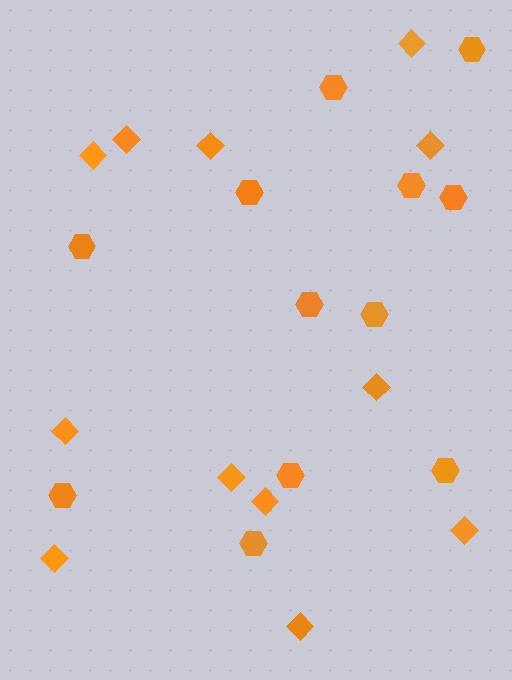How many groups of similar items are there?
There are 2 groups: one group of hexagons (12) and one group of diamonds (12).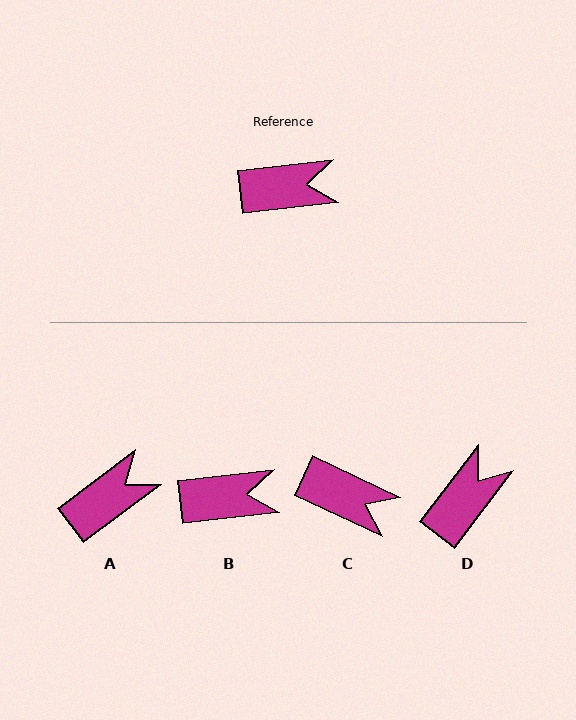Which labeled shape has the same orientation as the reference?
B.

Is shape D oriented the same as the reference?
No, it is off by about 46 degrees.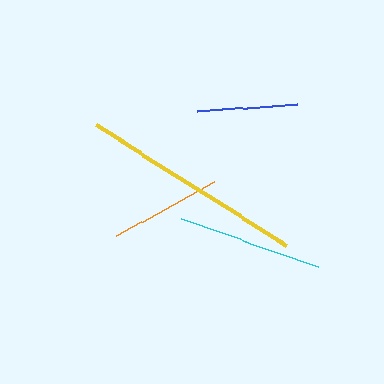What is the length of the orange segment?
The orange segment is approximately 113 pixels long.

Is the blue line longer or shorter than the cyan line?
The cyan line is longer than the blue line.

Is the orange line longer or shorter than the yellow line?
The yellow line is longer than the orange line.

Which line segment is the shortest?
The blue line is the shortest at approximately 101 pixels.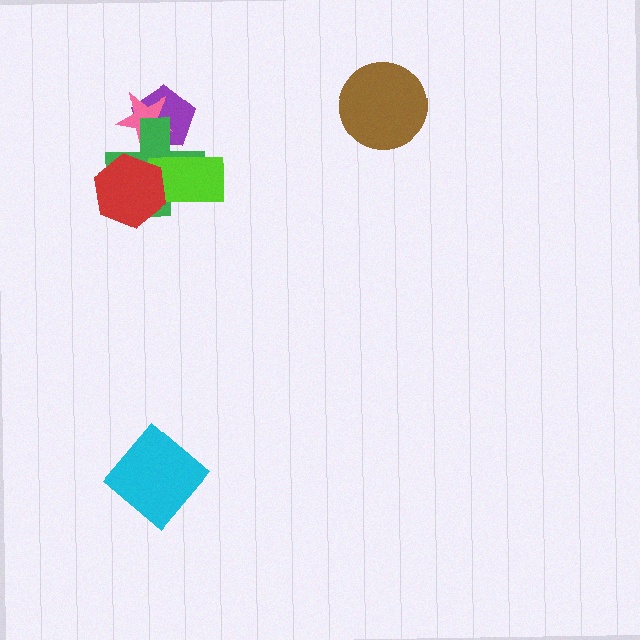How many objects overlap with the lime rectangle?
2 objects overlap with the lime rectangle.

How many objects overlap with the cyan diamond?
0 objects overlap with the cyan diamond.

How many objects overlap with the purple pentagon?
2 objects overlap with the purple pentagon.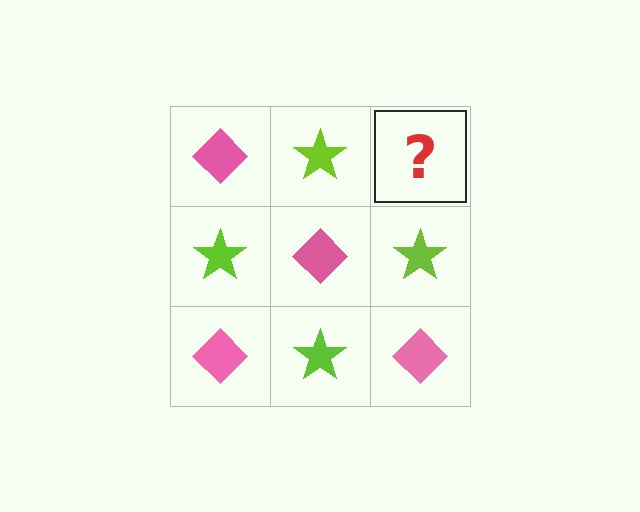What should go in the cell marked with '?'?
The missing cell should contain a pink diamond.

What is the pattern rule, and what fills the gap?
The rule is that it alternates pink diamond and lime star in a checkerboard pattern. The gap should be filled with a pink diamond.